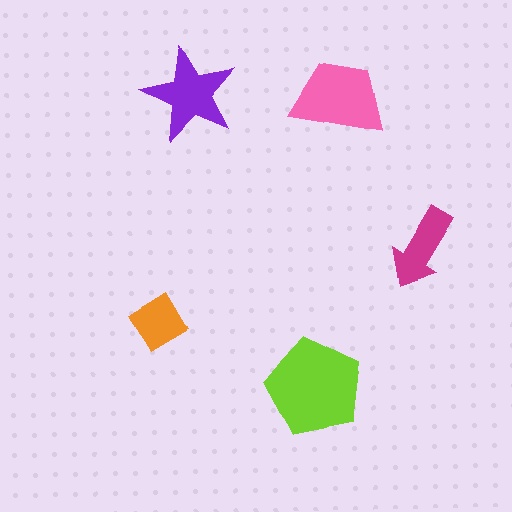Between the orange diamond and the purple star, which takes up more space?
The purple star.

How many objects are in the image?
There are 5 objects in the image.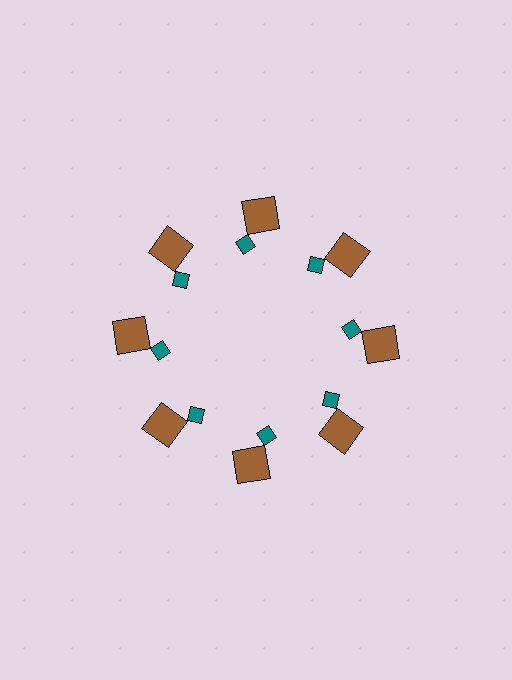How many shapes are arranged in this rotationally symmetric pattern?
There are 16 shapes, arranged in 8 groups of 2.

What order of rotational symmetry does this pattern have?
This pattern has 8-fold rotational symmetry.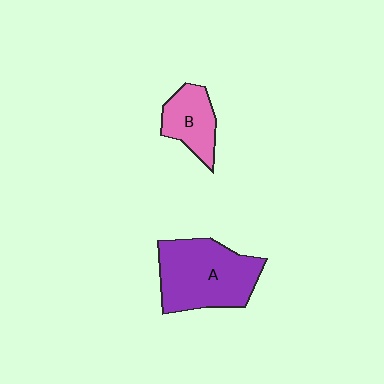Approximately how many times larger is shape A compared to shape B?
Approximately 2.0 times.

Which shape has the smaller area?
Shape B (pink).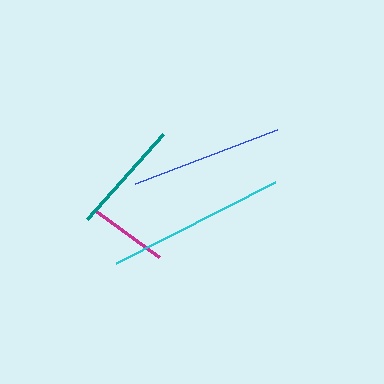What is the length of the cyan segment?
The cyan segment is approximately 179 pixels long.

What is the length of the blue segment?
The blue segment is approximately 153 pixels long.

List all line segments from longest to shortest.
From longest to shortest: cyan, blue, teal, magenta.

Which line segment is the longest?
The cyan line is the longest at approximately 179 pixels.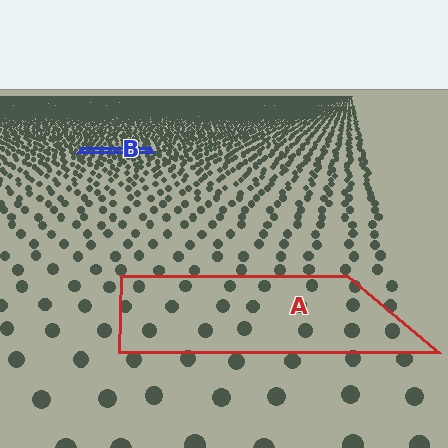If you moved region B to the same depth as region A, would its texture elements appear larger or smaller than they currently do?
They would appear larger. At a closer depth, the same texture elements are projected at a bigger on-screen size.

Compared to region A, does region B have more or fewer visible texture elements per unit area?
Region B has more texture elements per unit area — they are packed more densely because it is farther away.